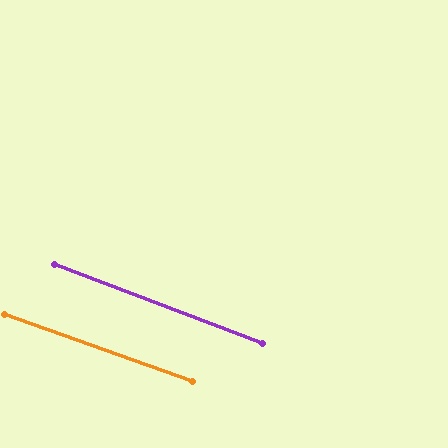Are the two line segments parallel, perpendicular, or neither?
Parallel — their directions differ by only 1.0°.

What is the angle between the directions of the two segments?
Approximately 1 degree.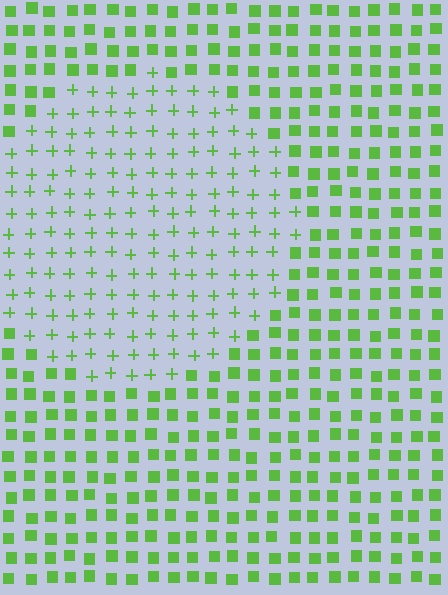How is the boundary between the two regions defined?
The boundary is defined by a change in element shape: plus signs inside vs. squares outside. All elements share the same color and spacing.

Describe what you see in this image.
The image is filled with small lime elements arranged in a uniform grid. A circle-shaped region contains plus signs, while the surrounding area contains squares. The boundary is defined purely by the change in element shape.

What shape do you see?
I see a circle.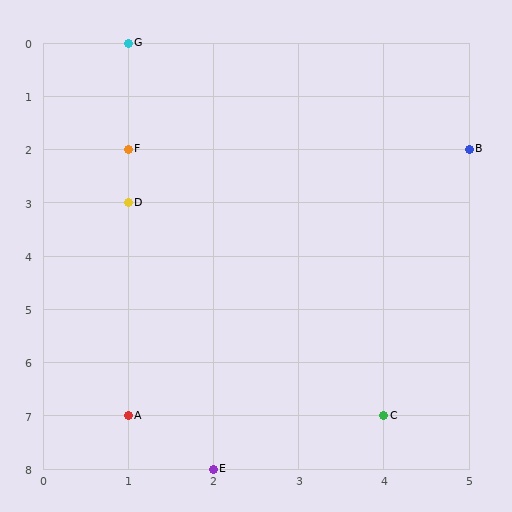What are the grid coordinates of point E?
Point E is at grid coordinates (2, 8).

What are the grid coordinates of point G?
Point G is at grid coordinates (1, 0).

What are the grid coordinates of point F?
Point F is at grid coordinates (1, 2).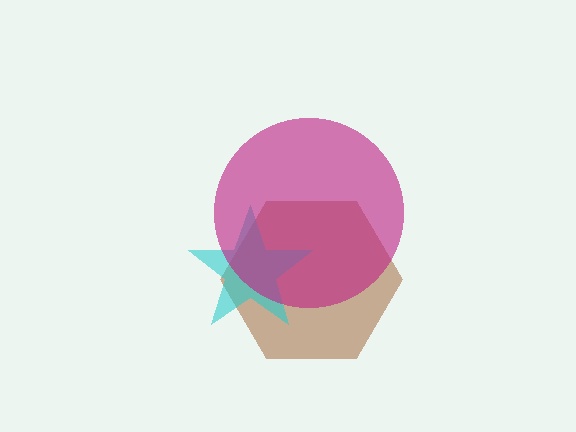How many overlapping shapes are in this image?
There are 3 overlapping shapes in the image.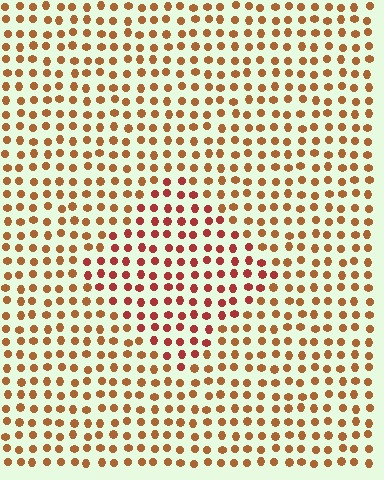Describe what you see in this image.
The image is filled with small brown elements in a uniform arrangement. A diamond-shaped region is visible where the elements are tinted to a slightly different hue, forming a subtle color boundary.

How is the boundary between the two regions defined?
The boundary is defined purely by a slight shift in hue (about 27 degrees). Spacing, size, and orientation are identical on both sides.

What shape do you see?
I see a diamond.